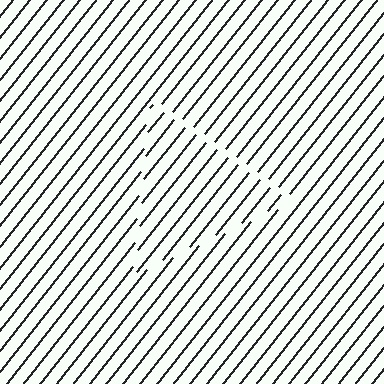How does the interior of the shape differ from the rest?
The interior of the shape contains the same grating, shifted by half a period — the contour is defined by the phase discontinuity where line-ends from the inner and outer gratings abut.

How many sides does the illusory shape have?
3 sides — the line-ends trace a triangle.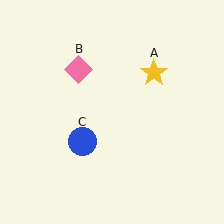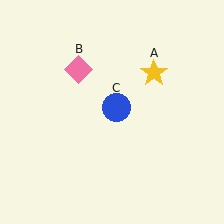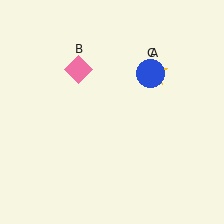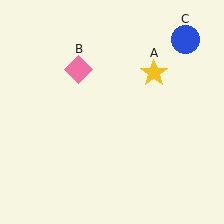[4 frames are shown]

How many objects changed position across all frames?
1 object changed position: blue circle (object C).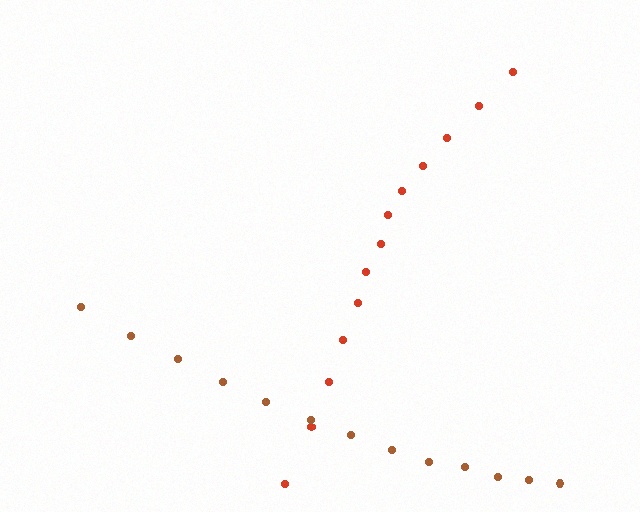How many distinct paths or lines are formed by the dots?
There are 2 distinct paths.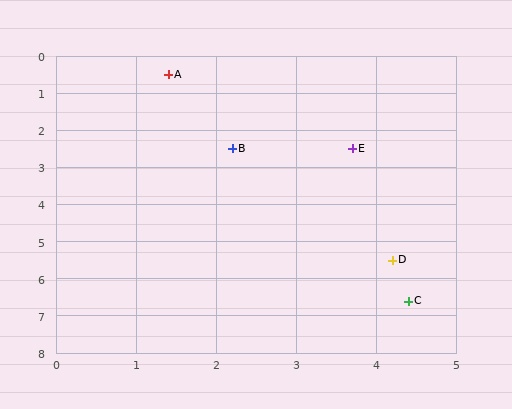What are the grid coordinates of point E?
Point E is at approximately (3.7, 2.5).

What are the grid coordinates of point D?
Point D is at approximately (4.2, 5.5).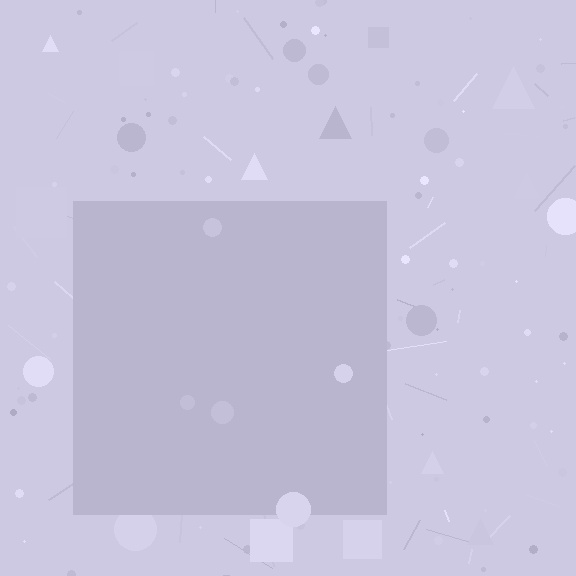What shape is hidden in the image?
A square is hidden in the image.